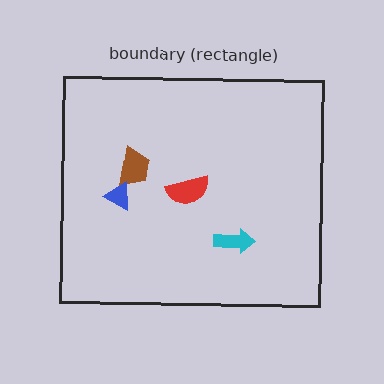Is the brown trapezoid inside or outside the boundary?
Inside.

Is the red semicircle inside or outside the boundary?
Inside.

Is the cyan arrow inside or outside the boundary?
Inside.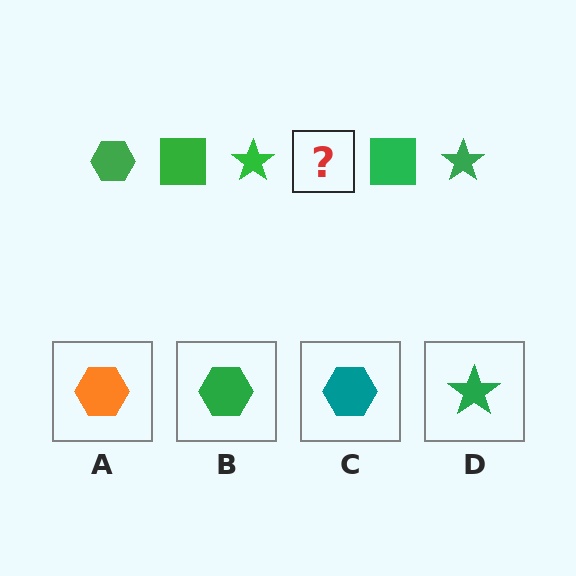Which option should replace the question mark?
Option B.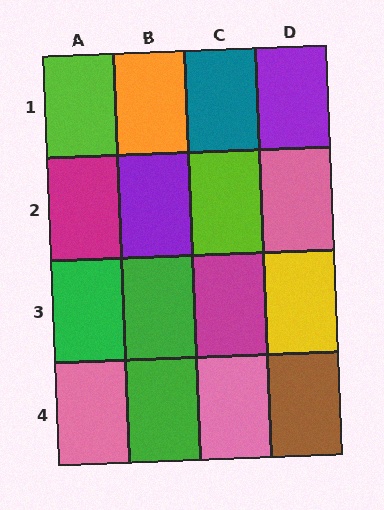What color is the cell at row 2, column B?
Purple.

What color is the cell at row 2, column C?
Lime.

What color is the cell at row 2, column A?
Magenta.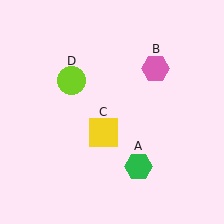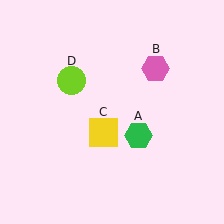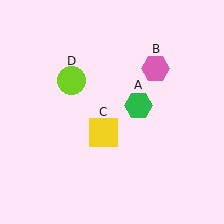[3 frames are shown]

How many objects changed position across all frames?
1 object changed position: green hexagon (object A).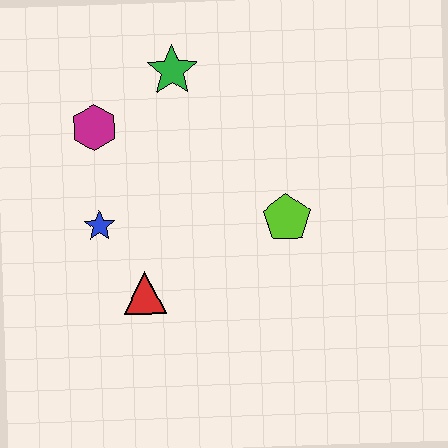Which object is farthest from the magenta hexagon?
The lime pentagon is farthest from the magenta hexagon.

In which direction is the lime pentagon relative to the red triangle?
The lime pentagon is to the right of the red triangle.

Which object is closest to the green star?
The magenta hexagon is closest to the green star.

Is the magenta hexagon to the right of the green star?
No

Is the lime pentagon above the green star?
No